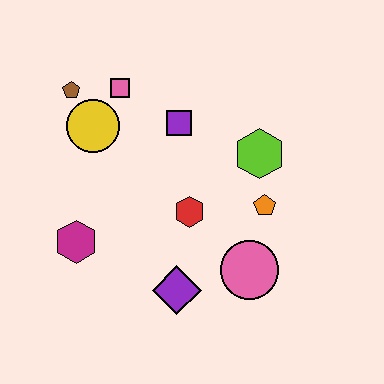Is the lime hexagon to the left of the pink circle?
No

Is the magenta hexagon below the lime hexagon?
Yes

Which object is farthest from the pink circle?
The brown pentagon is farthest from the pink circle.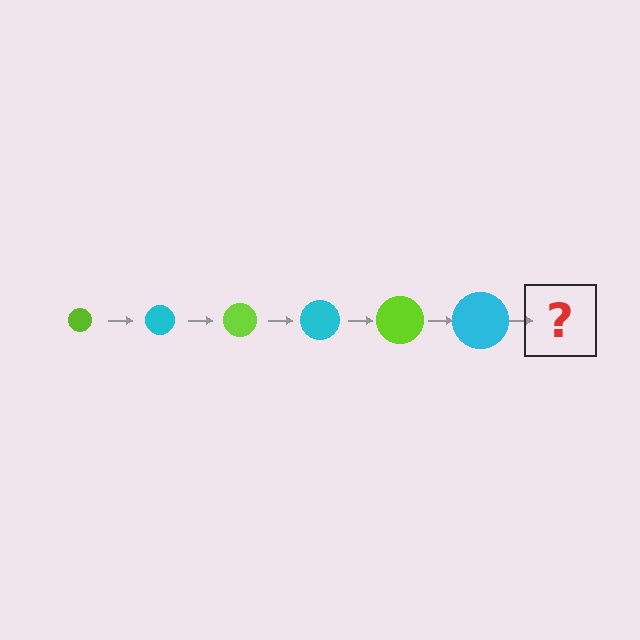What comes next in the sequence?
The next element should be a lime circle, larger than the previous one.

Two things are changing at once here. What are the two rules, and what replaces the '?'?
The two rules are that the circle grows larger each step and the color cycles through lime and cyan. The '?' should be a lime circle, larger than the previous one.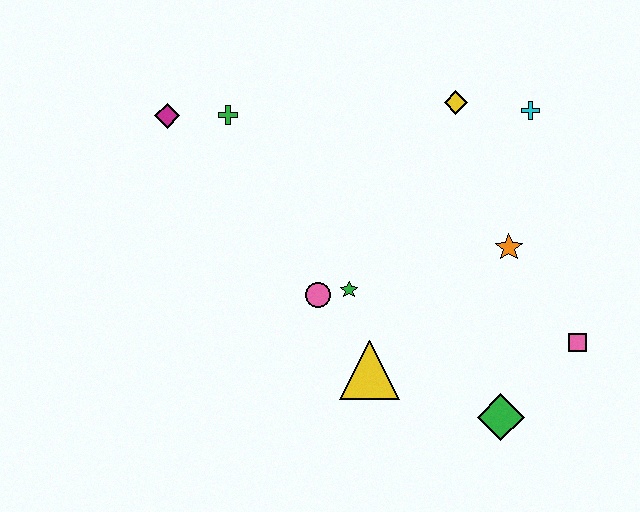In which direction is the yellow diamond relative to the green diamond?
The yellow diamond is above the green diamond.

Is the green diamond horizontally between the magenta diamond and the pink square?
Yes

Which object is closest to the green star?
The pink circle is closest to the green star.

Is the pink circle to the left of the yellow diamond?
Yes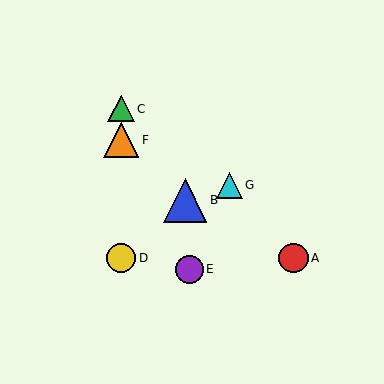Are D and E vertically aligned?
No, D is at x≈121 and E is at x≈190.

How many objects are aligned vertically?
3 objects (C, D, F) are aligned vertically.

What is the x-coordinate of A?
Object A is at x≈293.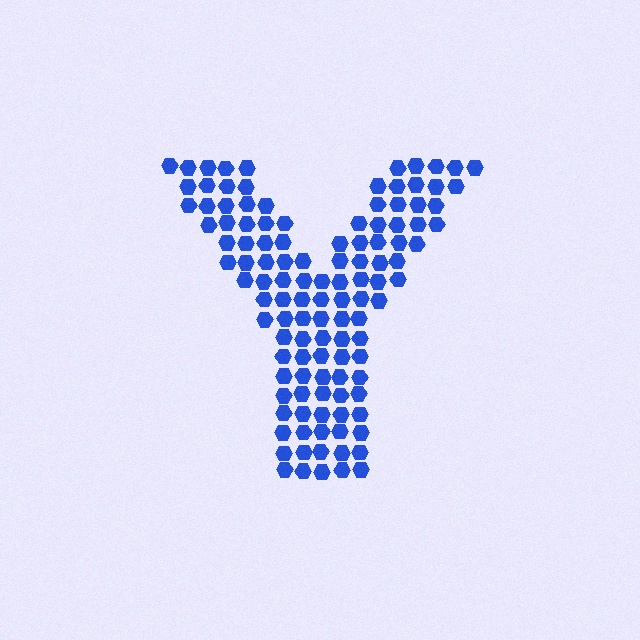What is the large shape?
The large shape is the letter Y.